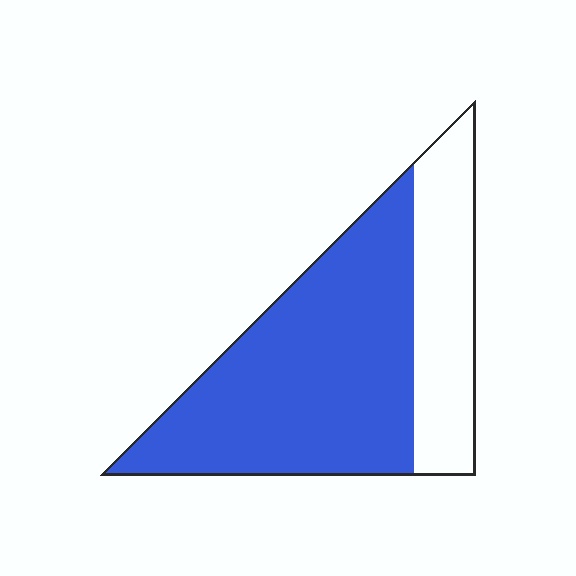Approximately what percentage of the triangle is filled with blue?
Approximately 70%.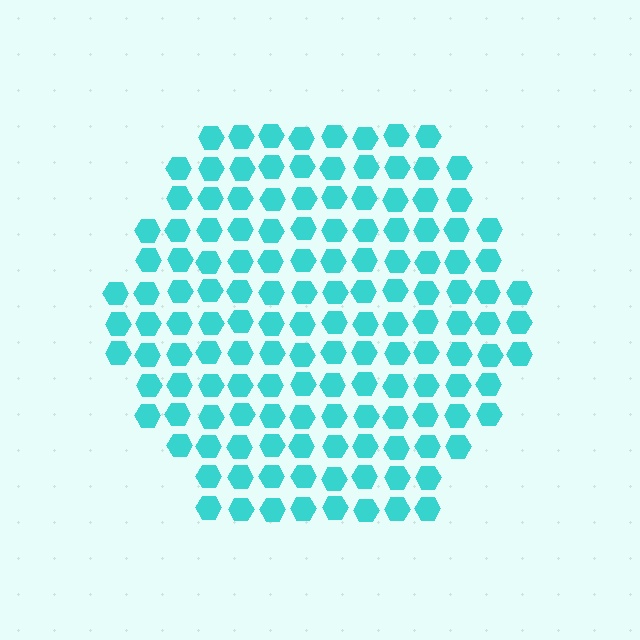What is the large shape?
The large shape is a hexagon.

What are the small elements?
The small elements are hexagons.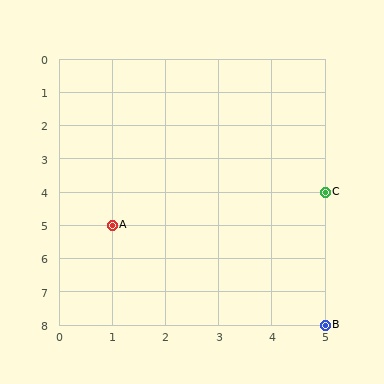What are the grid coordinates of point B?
Point B is at grid coordinates (5, 8).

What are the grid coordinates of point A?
Point A is at grid coordinates (1, 5).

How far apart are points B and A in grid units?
Points B and A are 4 columns and 3 rows apart (about 5.0 grid units diagonally).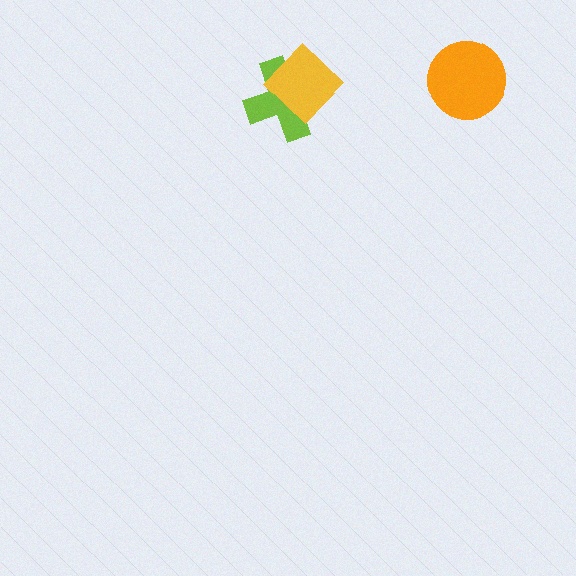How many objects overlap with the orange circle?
0 objects overlap with the orange circle.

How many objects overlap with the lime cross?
1 object overlaps with the lime cross.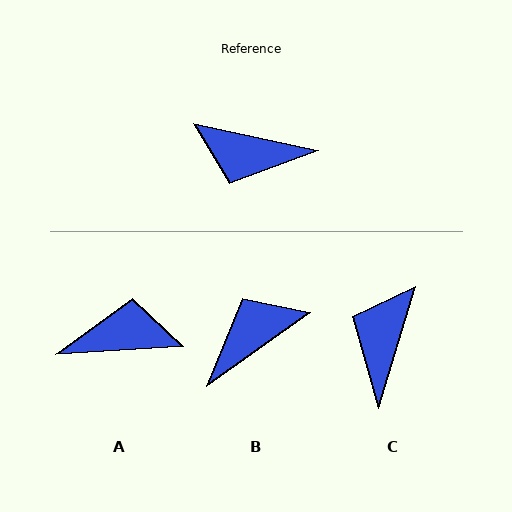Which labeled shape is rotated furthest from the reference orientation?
A, about 164 degrees away.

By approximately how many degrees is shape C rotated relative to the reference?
Approximately 94 degrees clockwise.